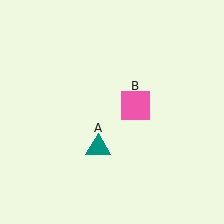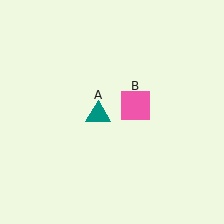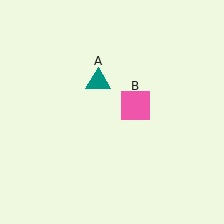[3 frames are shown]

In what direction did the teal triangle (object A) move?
The teal triangle (object A) moved up.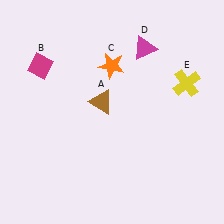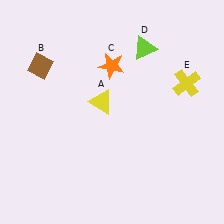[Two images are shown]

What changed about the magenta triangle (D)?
In Image 1, D is magenta. In Image 2, it changed to lime.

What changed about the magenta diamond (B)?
In Image 1, B is magenta. In Image 2, it changed to brown.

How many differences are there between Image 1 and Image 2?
There are 3 differences between the two images.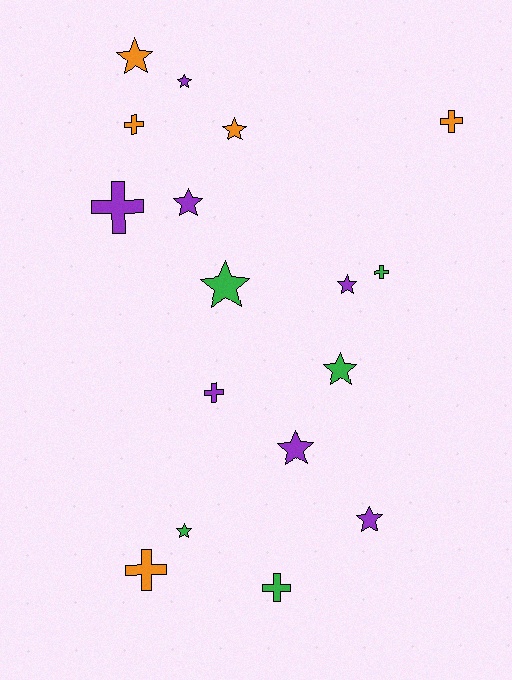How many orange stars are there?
There are 2 orange stars.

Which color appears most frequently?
Purple, with 7 objects.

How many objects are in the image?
There are 17 objects.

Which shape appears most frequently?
Star, with 10 objects.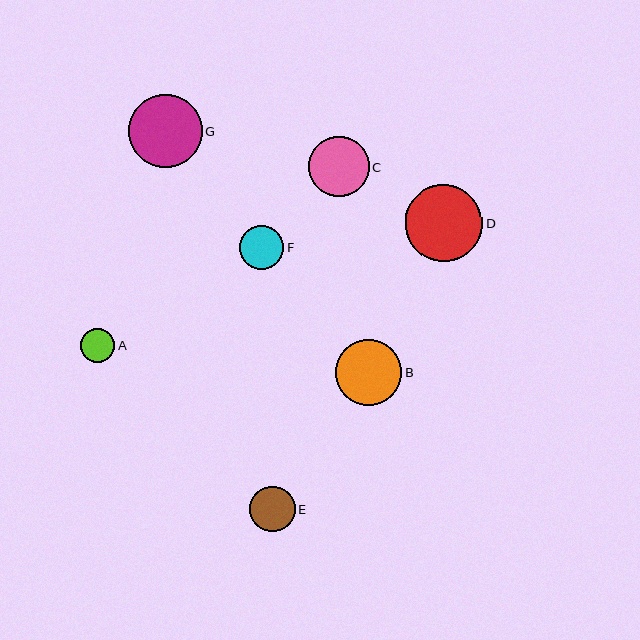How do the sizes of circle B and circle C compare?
Circle B and circle C are approximately the same size.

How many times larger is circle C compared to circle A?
Circle C is approximately 1.8 times the size of circle A.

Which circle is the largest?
Circle D is the largest with a size of approximately 77 pixels.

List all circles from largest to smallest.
From largest to smallest: D, G, B, C, E, F, A.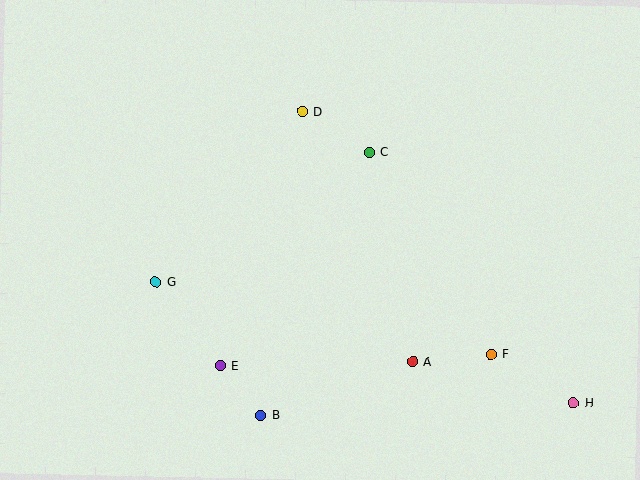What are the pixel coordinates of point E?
Point E is at (221, 366).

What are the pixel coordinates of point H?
Point H is at (573, 403).